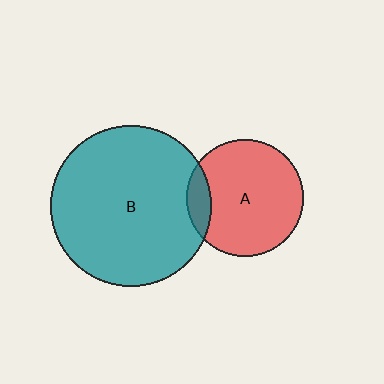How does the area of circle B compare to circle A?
Approximately 1.9 times.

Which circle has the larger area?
Circle B (teal).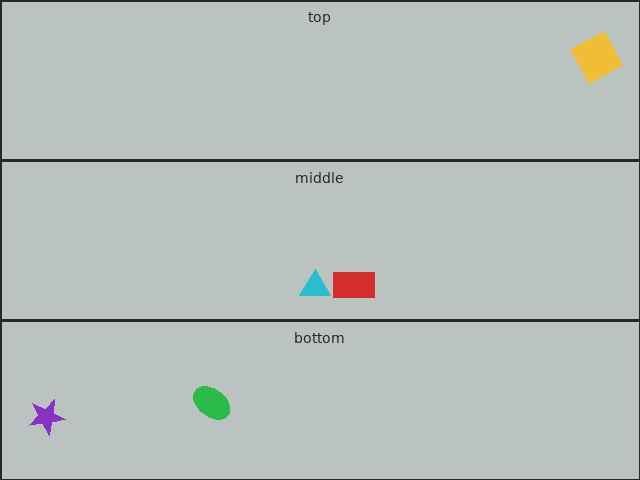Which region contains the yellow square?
The top region.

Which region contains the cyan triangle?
The middle region.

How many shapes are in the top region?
1.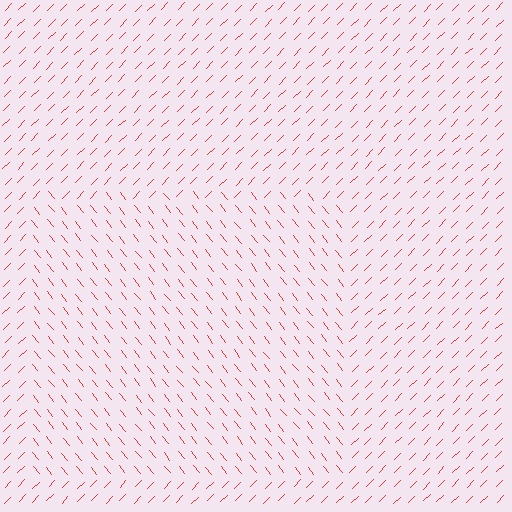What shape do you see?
I see a rectangle.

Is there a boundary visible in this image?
Yes, there is a texture boundary formed by a change in line orientation.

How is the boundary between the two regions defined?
The boundary is defined purely by a change in line orientation (approximately 83 degrees difference). All lines are the same color and thickness.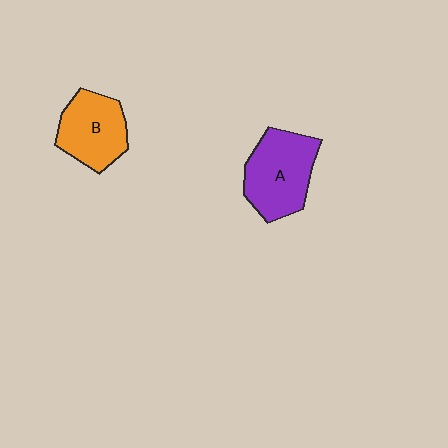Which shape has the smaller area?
Shape B (orange).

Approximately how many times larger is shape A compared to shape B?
Approximately 1.2 times.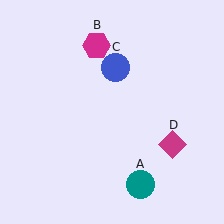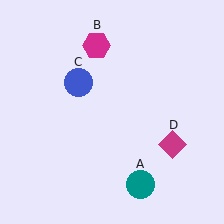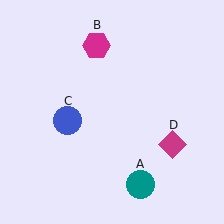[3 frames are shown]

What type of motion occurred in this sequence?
The blue circle (object C) rotated counterclockwise around the center of the scene.